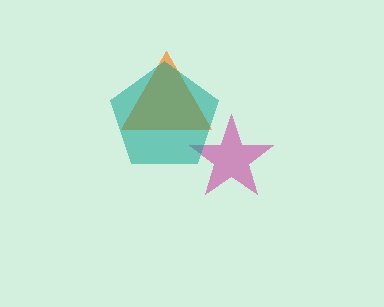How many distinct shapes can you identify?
There are 3 distinct shapes: an orange triangle, a magenta star, a teal pentagon.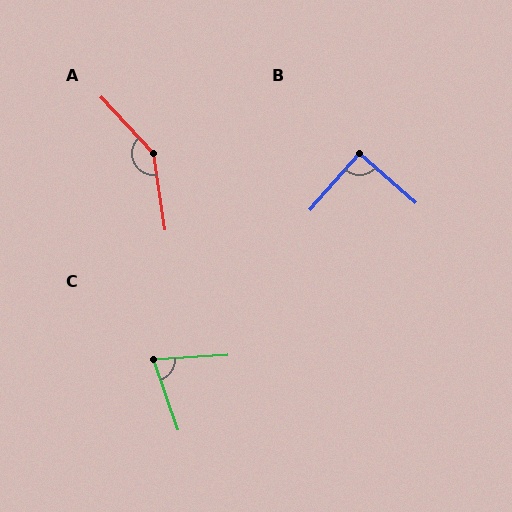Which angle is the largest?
A, at approximately 146 degrees.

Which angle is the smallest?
C, at approximately 75 degrees.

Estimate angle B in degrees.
Approximately 89 degrees.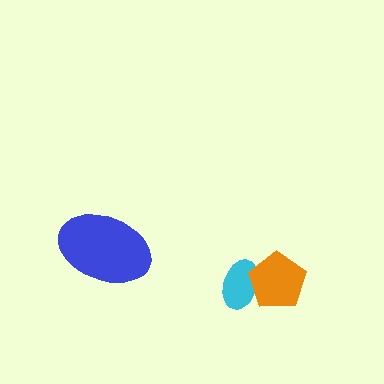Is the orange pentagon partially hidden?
No, no other shape covers it.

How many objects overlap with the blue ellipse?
0 objects overlap with the blue ellipse.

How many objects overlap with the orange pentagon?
1 object overlaps with the orange pentagon.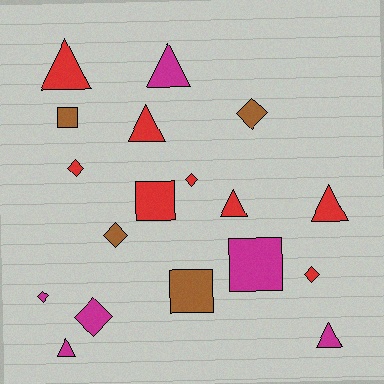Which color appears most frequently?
Red, with 8 objects.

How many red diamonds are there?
There are 3 red diamonds.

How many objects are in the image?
There are 18 objects.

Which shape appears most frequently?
Triangle, with 7 objects.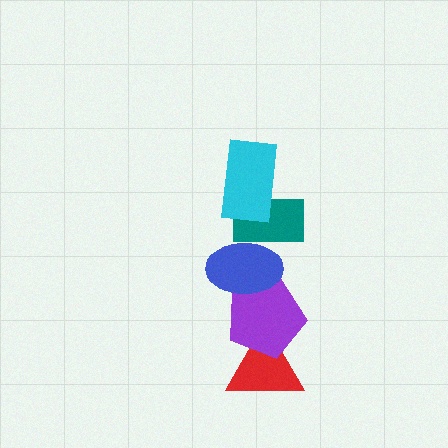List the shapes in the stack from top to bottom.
From top to bottom: the cyan rectangle, the teal rectangle, the blue ellipse, the purple pentagon, the red triangle.